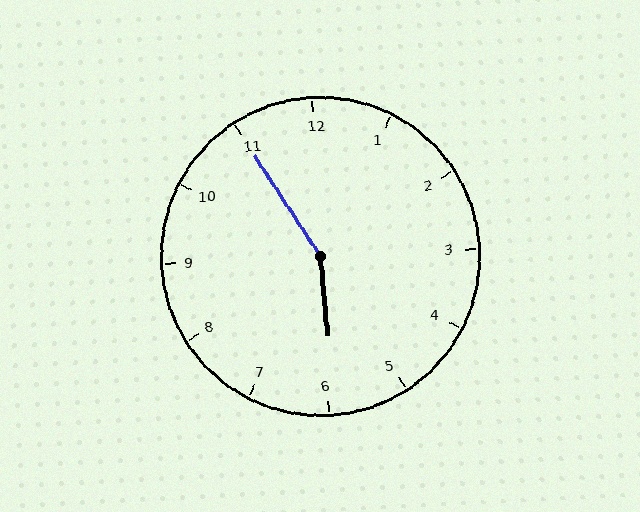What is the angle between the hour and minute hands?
Approximately 152 degrees.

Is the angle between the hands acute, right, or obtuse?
It is obtuse.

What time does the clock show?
5:55.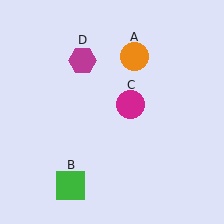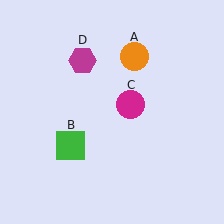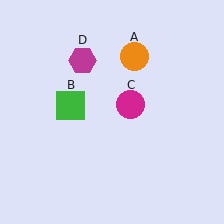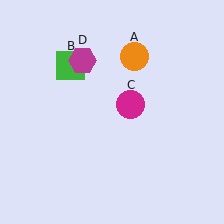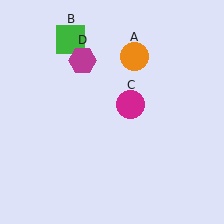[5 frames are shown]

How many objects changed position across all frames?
1 object changed position: green square (object B).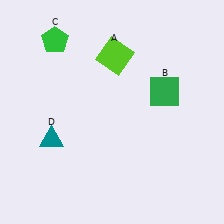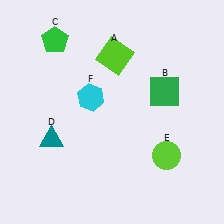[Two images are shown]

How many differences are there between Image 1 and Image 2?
There are 2 differences between the two images.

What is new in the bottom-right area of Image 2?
A lime circle (E) was added in the bottom-right area of Image 2.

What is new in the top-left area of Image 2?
A cyan hexagon (F) was added in the top-left area of Image 2.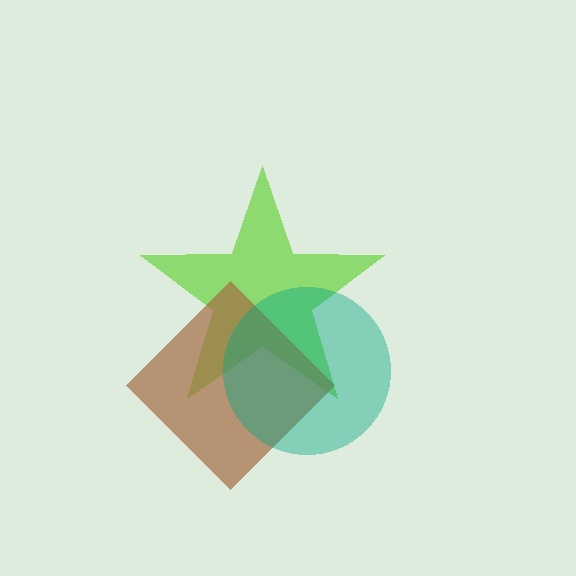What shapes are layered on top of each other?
The layered shapes are: a lime star, a brown diamond, a teal circle.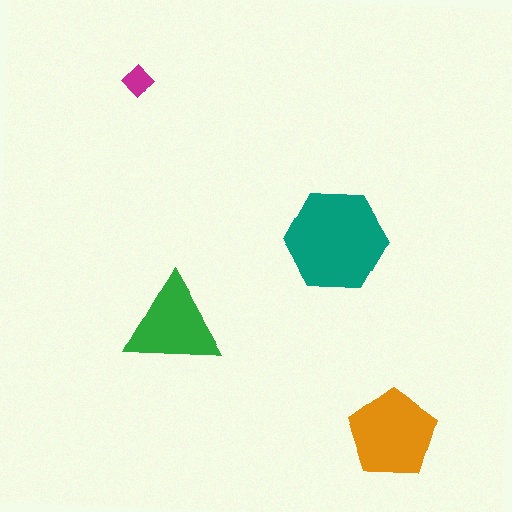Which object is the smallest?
The magenta diamond.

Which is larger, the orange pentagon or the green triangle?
The orange pentagon.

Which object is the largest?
The teal hexagon.